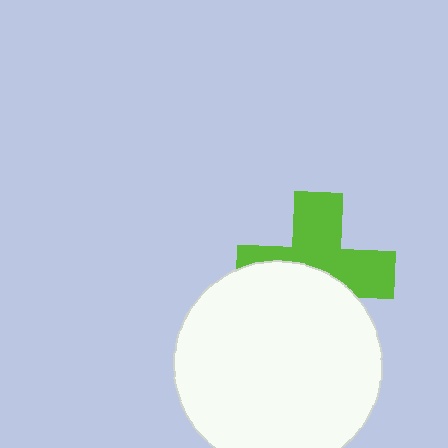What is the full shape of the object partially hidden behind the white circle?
The partially hidden object is a lime cross.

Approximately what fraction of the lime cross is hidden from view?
Roughly 45% of the lime cross is hidden behind the white circle.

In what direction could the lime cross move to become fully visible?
The lime cross could move up. That would shift it out from behind the white circle entirely.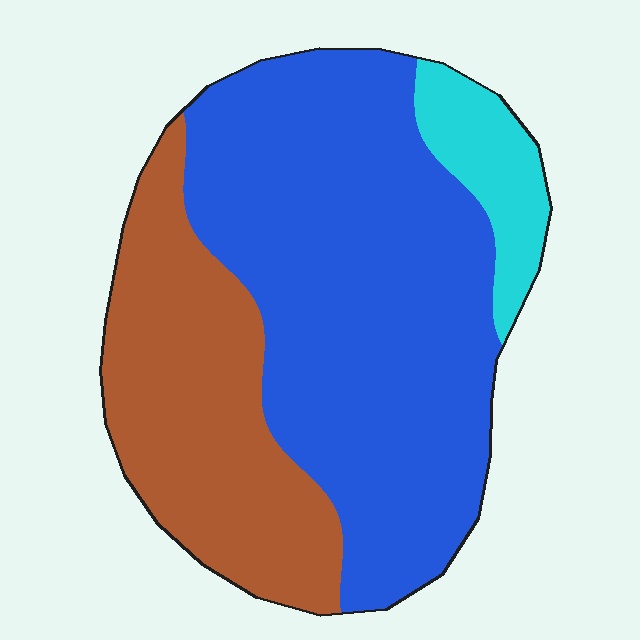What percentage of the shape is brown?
Brown takes up about one third (1/3) of the shape.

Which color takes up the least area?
Cyan, at roughly 10%.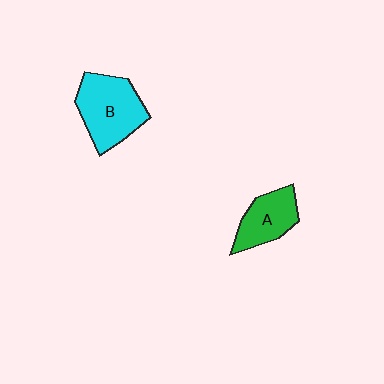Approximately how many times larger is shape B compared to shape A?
Approximately 1.4 times.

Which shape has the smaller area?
Shape A (green).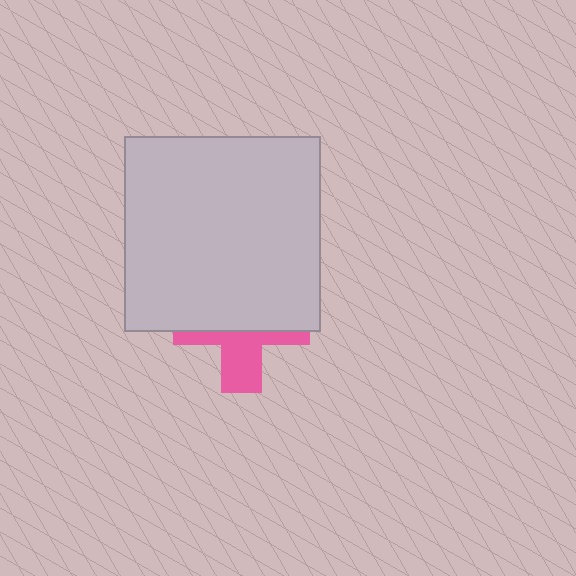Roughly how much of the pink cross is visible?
A small part of it is visible (roughly 40%).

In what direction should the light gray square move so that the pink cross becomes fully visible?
The light gray square should move up. That is the shortest direction to clear the overlap and leave the pink cross fully visible.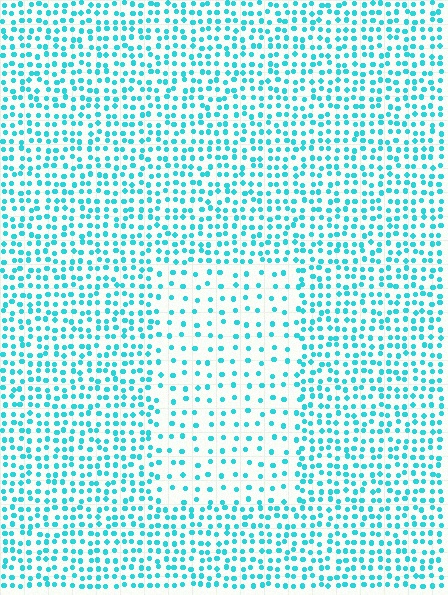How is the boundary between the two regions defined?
The boundary is defined by a change in element density (approximately 2.2x ratio). All elements are the same color, size, and shape.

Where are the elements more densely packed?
The elements are more densely packed outside the rectangle boundary.